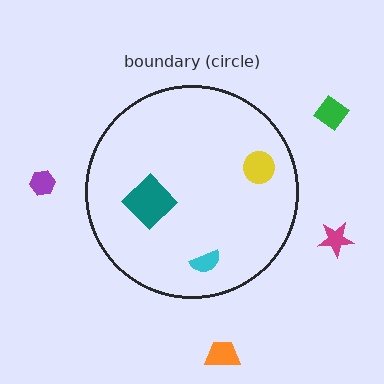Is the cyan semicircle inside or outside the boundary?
Inside.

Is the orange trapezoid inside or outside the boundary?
Outside.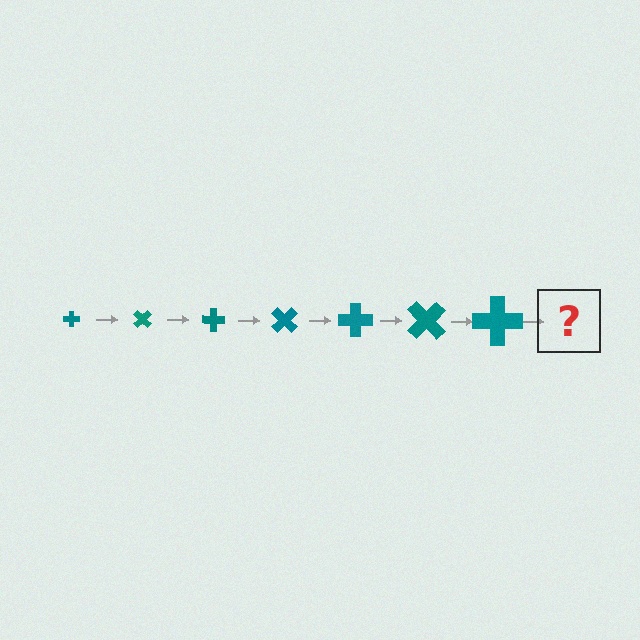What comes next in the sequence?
The next element should be a cross, larger than the previous one and rotated 315 degrees from the start.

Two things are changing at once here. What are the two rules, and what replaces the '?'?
The two rules are that the cross grows larger each step and it rotates 45 degrees each step. The '?' should be a cross, larger than the previous one and rotated 315 degrees from the start.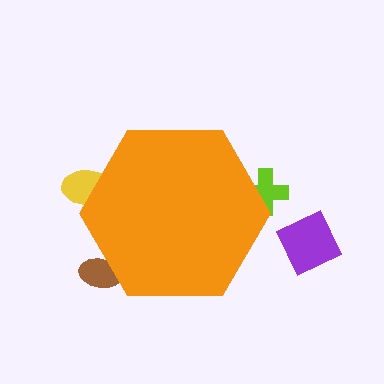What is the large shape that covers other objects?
An orange hexagon.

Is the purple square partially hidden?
No, the purple square is fully visible.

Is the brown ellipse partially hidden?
Yes, the brown ellipse is partially hidden behind the orange hexagon.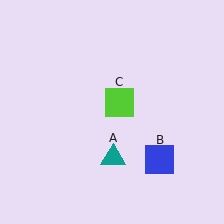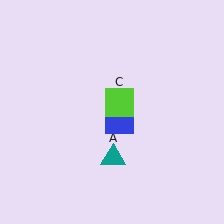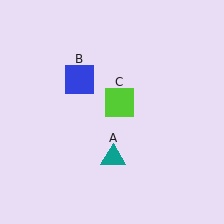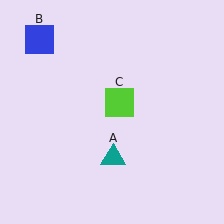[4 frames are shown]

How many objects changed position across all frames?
1 object changed position: blue square (object B).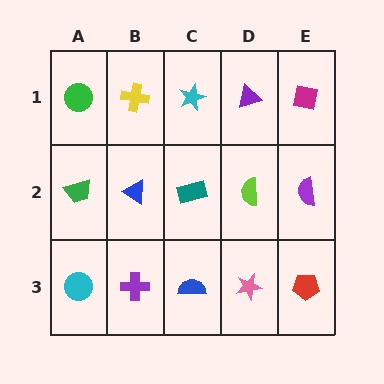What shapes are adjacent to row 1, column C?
A teal rectangle (row 2, column C), a yellow cross (row 1, column B), a purple triangle (row 1, column D).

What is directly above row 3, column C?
A teal rectangle.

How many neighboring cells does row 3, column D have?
3.